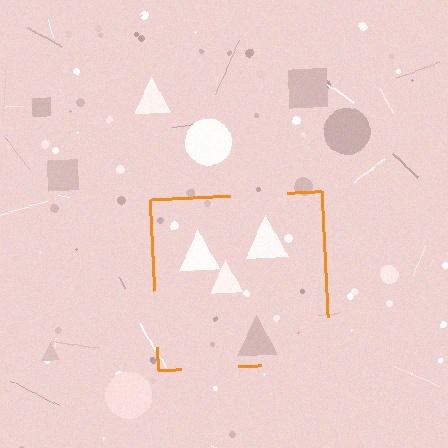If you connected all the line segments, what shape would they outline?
They would outline a square.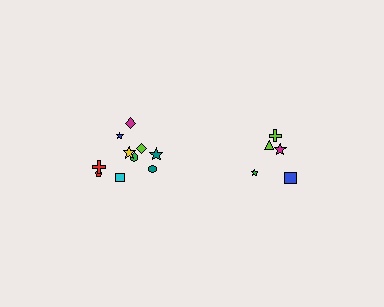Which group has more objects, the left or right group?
The left group.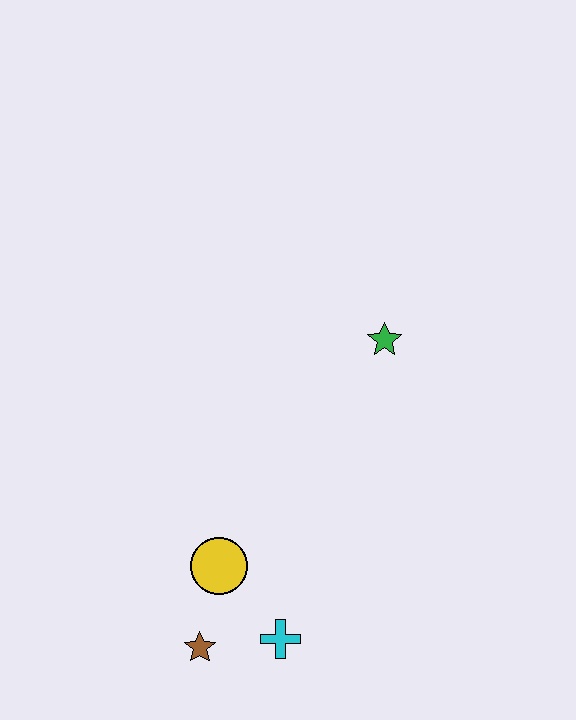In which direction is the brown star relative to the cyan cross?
The brown star is to the left of the cyan cross.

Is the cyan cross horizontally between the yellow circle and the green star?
Yes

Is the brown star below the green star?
Yes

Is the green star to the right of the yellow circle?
Yes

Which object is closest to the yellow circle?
The brown star is closest to the yellow circle.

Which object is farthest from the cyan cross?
The green star is farthest from the cyan cross.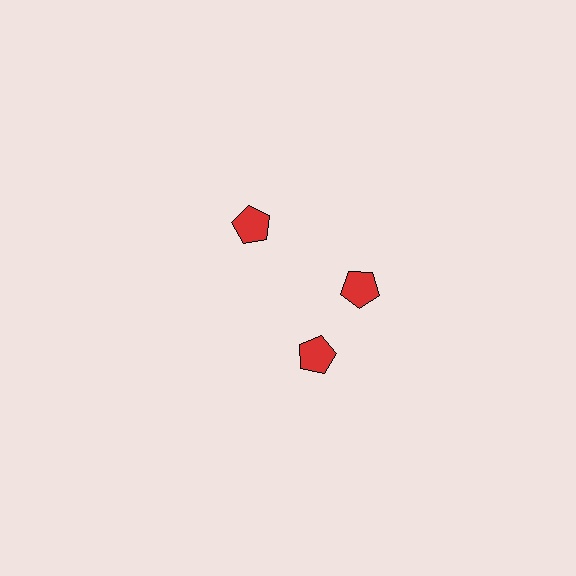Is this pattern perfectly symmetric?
No. The 3 red pentagons are arranged in a ring, but one element near the 7 o'clock position is rotated out of alignment along the ring, breaking the 3-fold rotational symmetry.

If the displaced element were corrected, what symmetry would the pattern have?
It would have 3-fold rotational symmetry — the pattern would map onto itself every 120 degrees.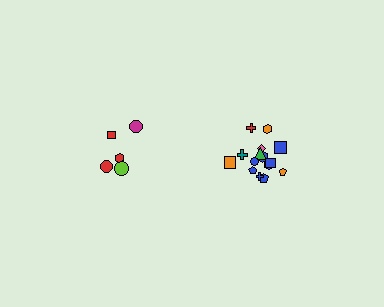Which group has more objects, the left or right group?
The right group.